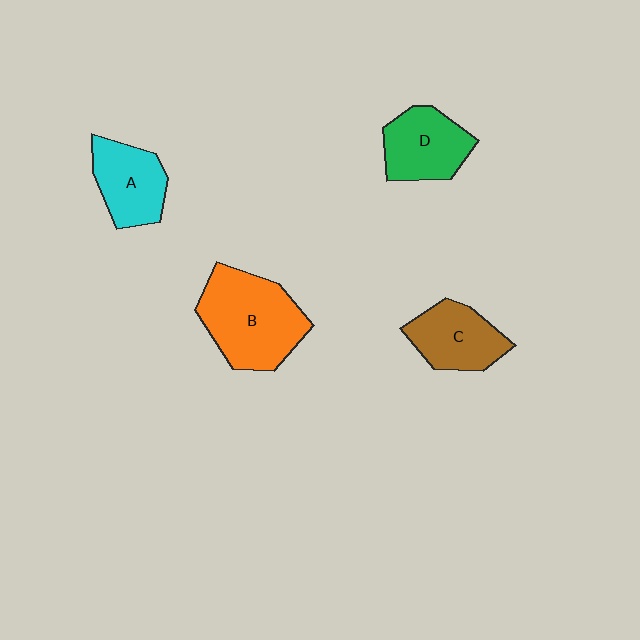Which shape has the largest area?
Shape B (orange).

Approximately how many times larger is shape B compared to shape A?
Approximately 1.6 times.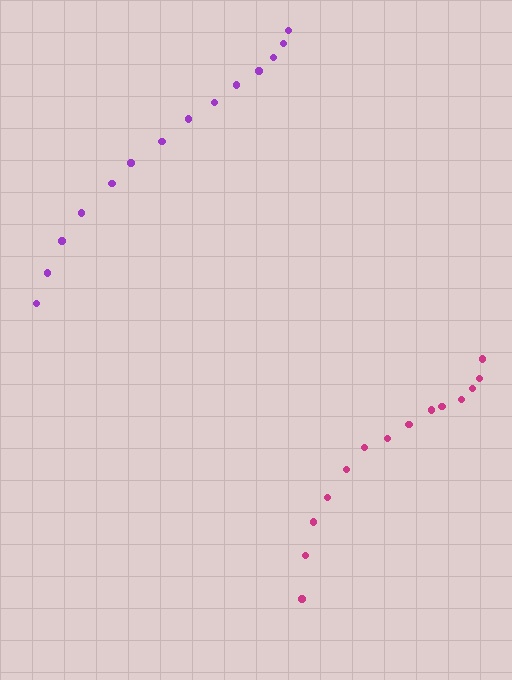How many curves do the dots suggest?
There are 2 distinct paths.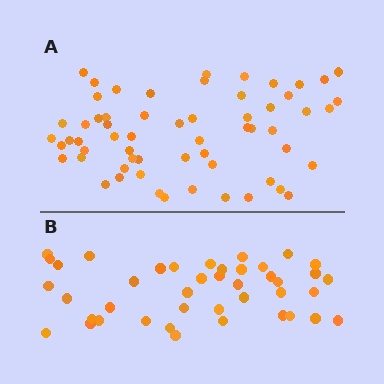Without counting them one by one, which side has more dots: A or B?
Region A (the top region) has more dots.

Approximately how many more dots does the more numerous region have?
Region A has approximately 20 more dots than region B.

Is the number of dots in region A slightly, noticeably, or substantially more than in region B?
Region A has noticeably more, but not dramatically so. The ratio is roughly 1.4 to 1.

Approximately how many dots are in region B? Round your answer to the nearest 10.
About 40 dots. (The exact count is 42, which rounds to 40.)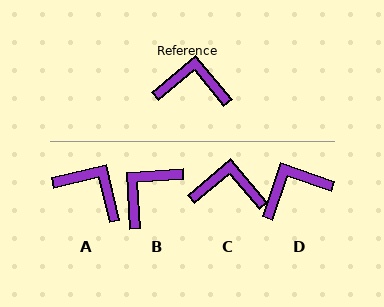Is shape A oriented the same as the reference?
No, it is off by about 27 degrees.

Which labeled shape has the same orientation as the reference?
C.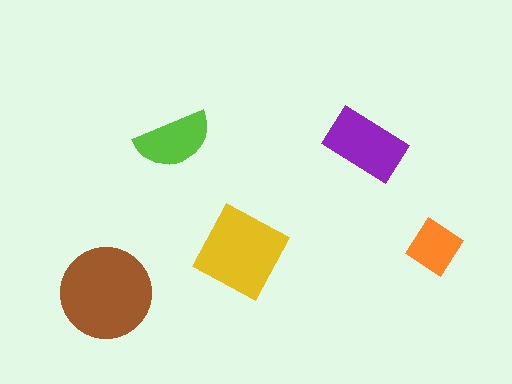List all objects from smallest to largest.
The orange diamond, the lime semicircle, the purple rectangle, the yellow diamond, the brown circle.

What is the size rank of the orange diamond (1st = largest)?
5th.